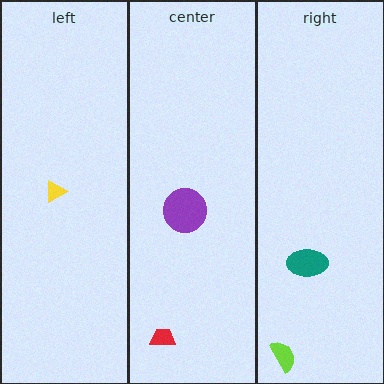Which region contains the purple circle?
The center region.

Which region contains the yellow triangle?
The left region.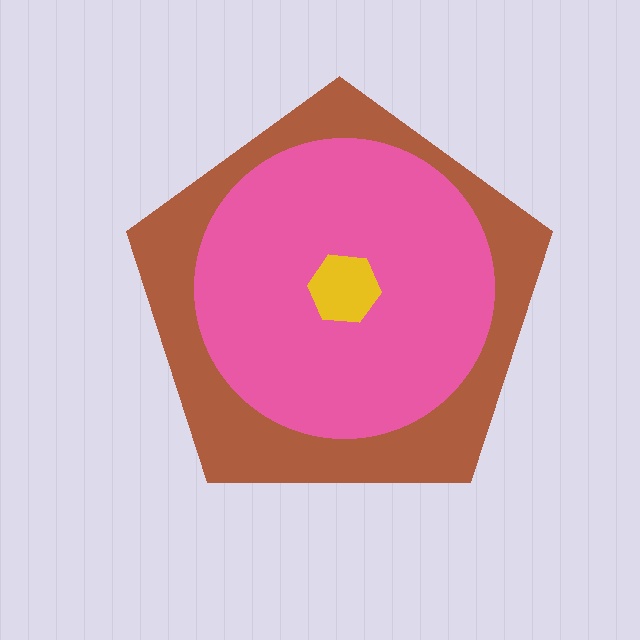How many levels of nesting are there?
3.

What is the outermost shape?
The brown pentagon.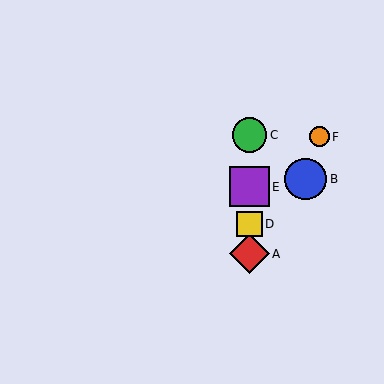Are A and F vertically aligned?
No, A is at x≈249 and F is at x≈319.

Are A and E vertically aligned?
Yes, both are at x≈249.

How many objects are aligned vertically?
4 objects (A, C, D, E) are aligned vertically.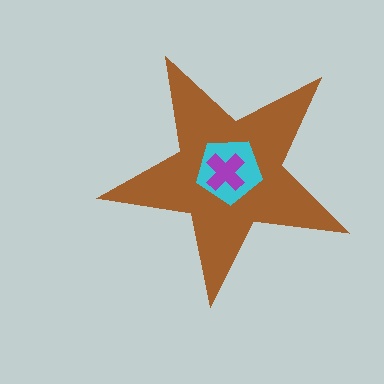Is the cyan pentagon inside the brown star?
Yes.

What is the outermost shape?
The brown star.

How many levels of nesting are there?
3.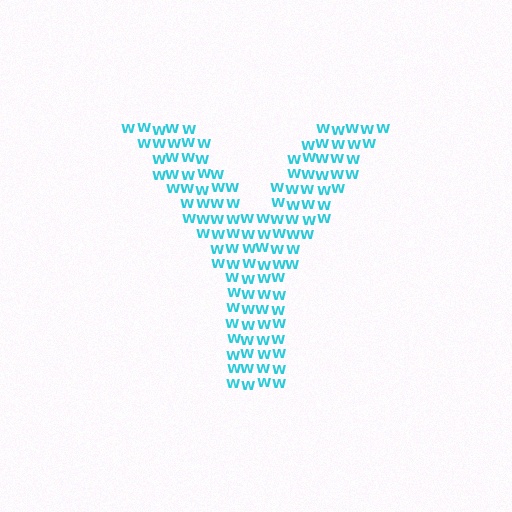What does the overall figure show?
The overall figure shows the letter Y.